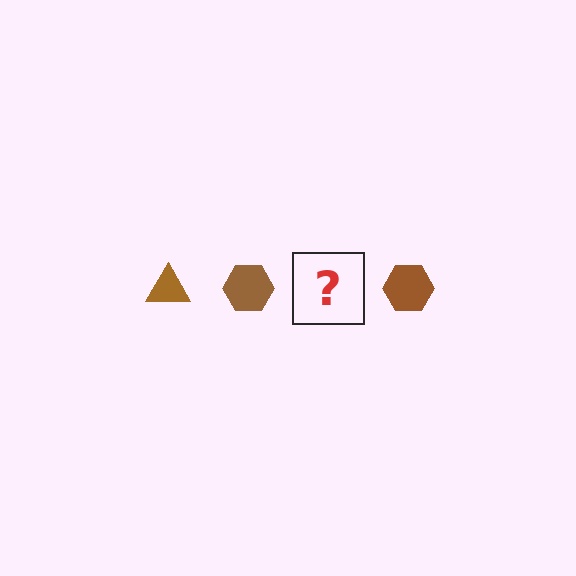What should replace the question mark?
The question mark should be replaced with a brown triangle.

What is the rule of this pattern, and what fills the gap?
The rule is that the pattern cycles through triangle, hexagon shapes in brown. The gap should be filled with a brown triangle.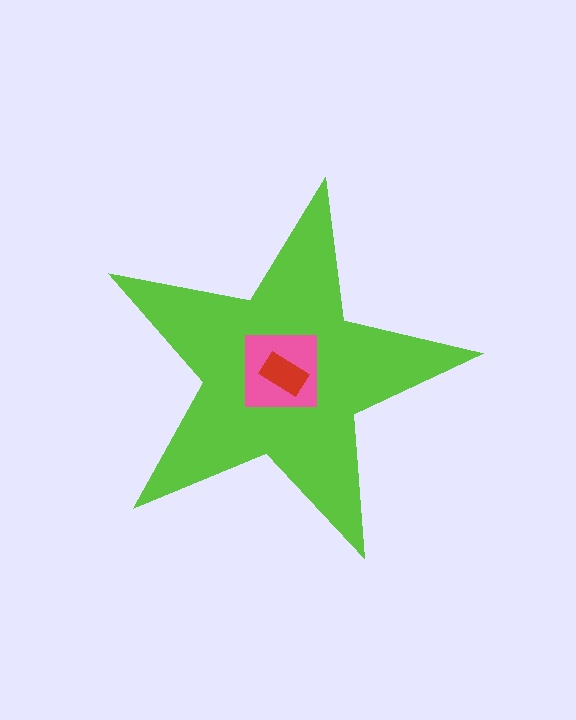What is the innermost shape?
The red rectangle.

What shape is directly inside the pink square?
The red rectangle.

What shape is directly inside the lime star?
The pink square.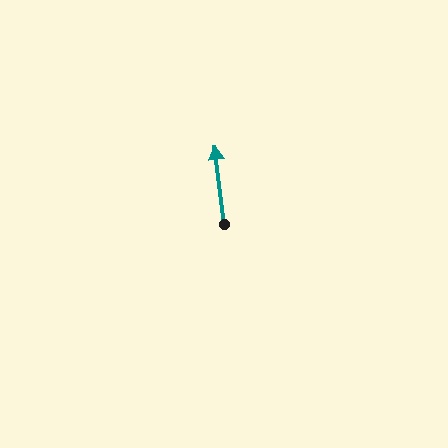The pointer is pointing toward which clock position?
Roughly 12 o'clock.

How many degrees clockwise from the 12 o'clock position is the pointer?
Approximately 353 degrees.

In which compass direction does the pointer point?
North.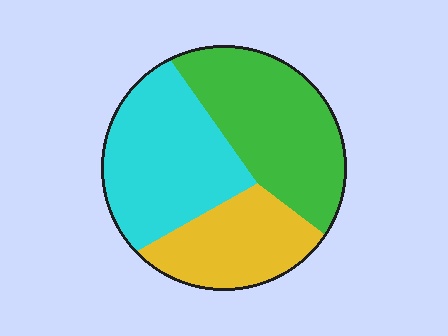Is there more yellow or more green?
Green.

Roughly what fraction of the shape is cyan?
Cyan covers about 35% of the shape.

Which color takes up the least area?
Yellow, at roughly 25%.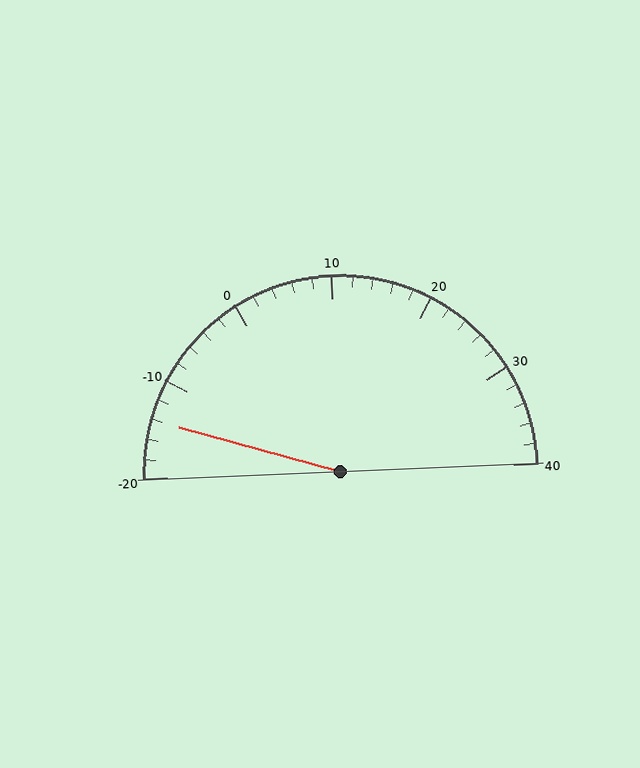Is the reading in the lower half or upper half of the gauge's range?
The reading is in the lower half of the range (-20 to 40).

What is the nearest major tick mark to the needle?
The nearest major tick mark is -10.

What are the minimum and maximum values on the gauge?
The gauge ranges from -20 to 40.